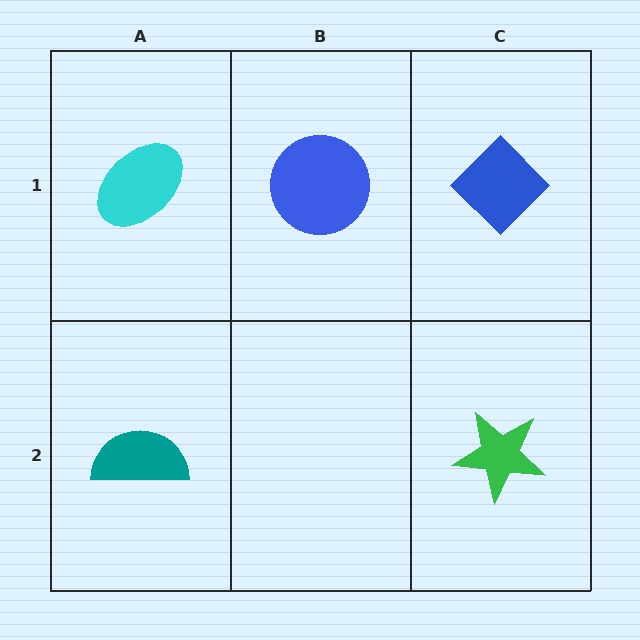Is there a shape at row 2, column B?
No, that cell is empty.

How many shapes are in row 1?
3 shapes.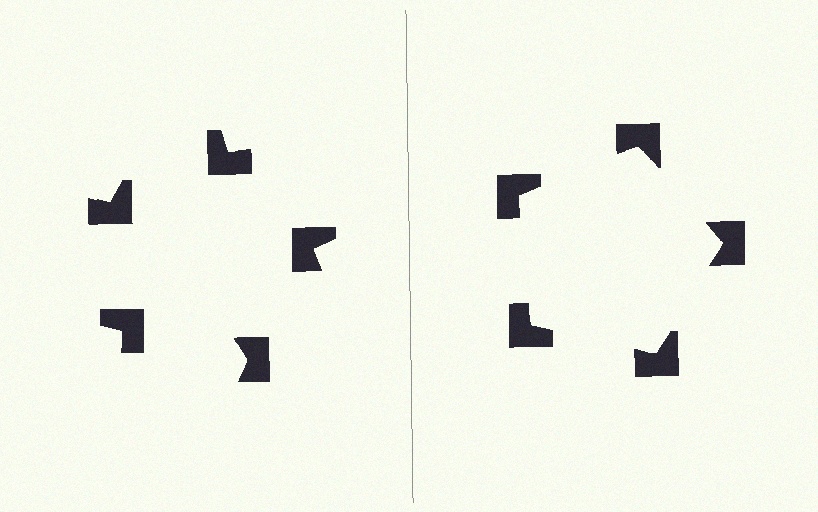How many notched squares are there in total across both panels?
10 — 5 on each side.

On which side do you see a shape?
An illusory pentagon appears on the right side. On the left side the wedge cuts are rotated, so no coherent shape forms.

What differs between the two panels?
The notched squares are positioned identically on both sides; only the wedge orientations differ. On the right they align to a pentagon; on the left they are misaligned.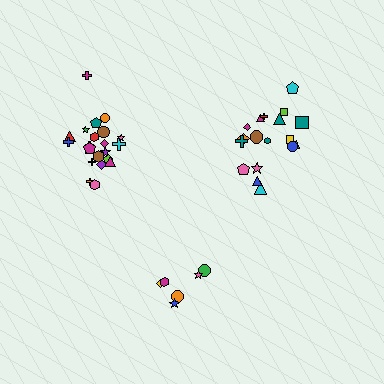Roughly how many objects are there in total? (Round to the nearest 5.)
Roughly 45 objects in total.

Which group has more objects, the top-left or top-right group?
The top-left group.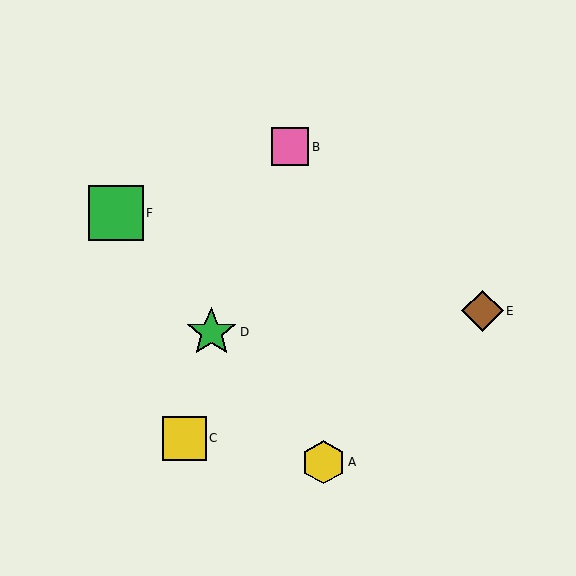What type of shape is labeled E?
Shape E is a brown diamond.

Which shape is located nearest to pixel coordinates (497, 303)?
The brown diamond (labeled E) at (482, 311) is nearest to that location.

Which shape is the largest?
The green square (labeled F) is the largest.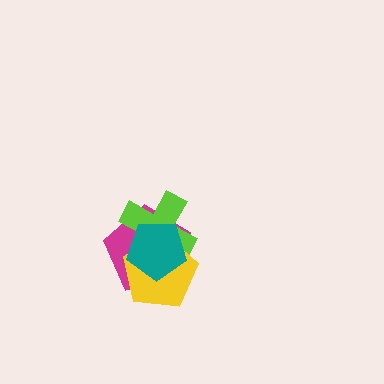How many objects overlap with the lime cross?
3 objects overlap with the lime cross.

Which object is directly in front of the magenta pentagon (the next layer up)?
The lime cross is directly in front of the magenta pentagon.